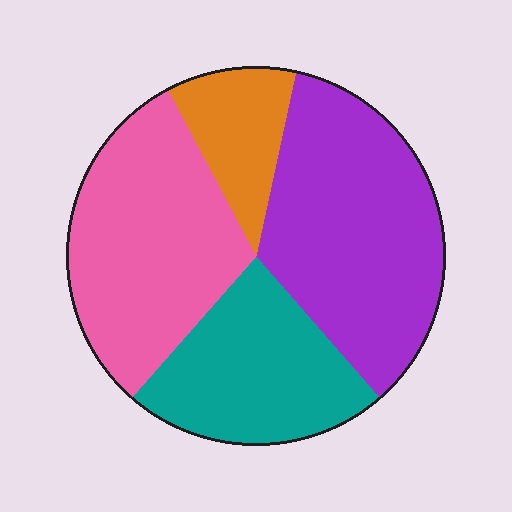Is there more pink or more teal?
Pink.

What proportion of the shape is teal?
Teal takes up about one quarter (1/4) of the shape.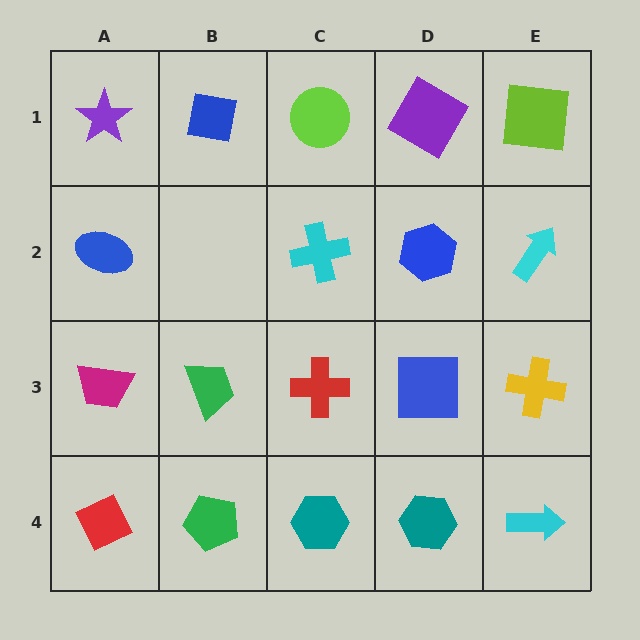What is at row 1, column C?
A lime circle.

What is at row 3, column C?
A red cross.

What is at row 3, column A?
A magenta trapezoid.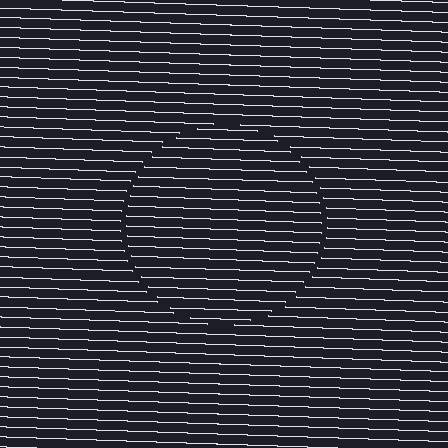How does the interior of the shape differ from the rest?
The interior of the shape contains the same grating, shifted by half a period — the contour is defined by the phase discontinuity where line-ends from the inner and outer gratings abut.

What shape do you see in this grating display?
An illusory circle. The interior of the shape contains the same grating, shifted by half a period — the contour is defined by the phase discontinuity where line-ends from the inner and outer gratings abut.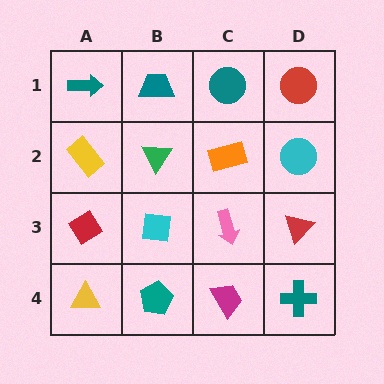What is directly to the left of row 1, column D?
A teal circle.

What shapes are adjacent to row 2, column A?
A teal arrow (row 1, column A), a red diamond (row 3, column A), a green triangle (row 2, column B).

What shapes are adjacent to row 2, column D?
A red circle (row 1, column D), a red triangle (row 3, column D), an orange rectangle (row 2, column C).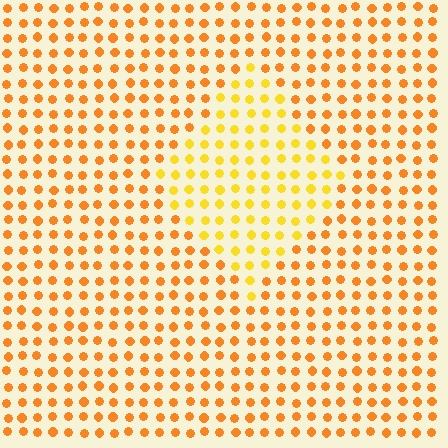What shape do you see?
I see a diamond.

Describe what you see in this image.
The image is filled with small orange elements in a uniform arrangement. A diamond-shaped region is visible where the elements are tinted to a slightly different hue, forming a subtle color boundary.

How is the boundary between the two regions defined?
The boundary is defined purely by a slight shift in hue (about 25 degrees). Spacing, size, and orientation are identical on both sides.